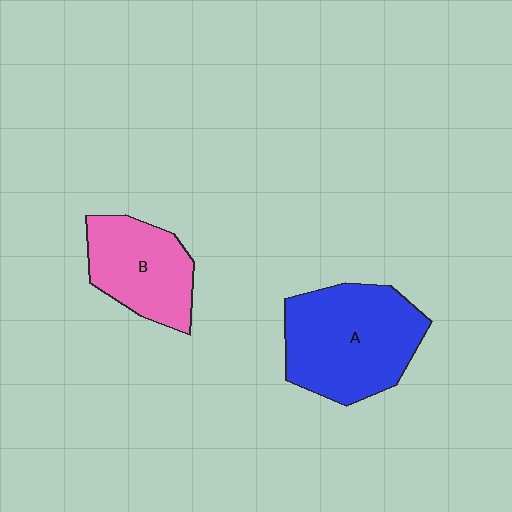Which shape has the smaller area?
Shape B (pink).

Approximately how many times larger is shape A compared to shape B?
Approximately 1.5 times.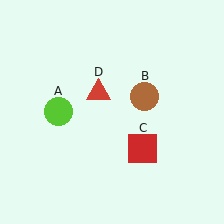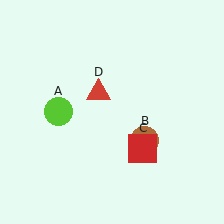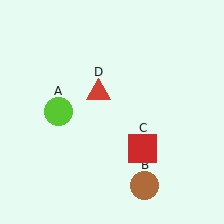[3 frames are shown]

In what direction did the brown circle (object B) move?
The brown circle (object B) moved down.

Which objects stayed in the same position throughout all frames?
Lime circle (object A) and red square (object C) and red triangle (object D) remained stationary.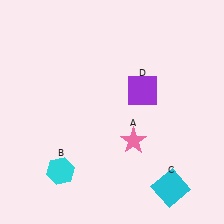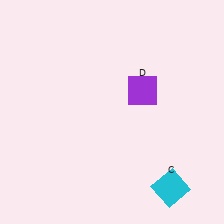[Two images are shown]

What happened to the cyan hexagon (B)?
The cyan hexagon (B) was removed in Image 2. It was in the bottom-left area of Image 1.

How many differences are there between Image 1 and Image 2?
There are 2 differences between the two images.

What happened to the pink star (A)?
The pink star (A) was removed in Image 2. It was in the bottom-right area of Image 1.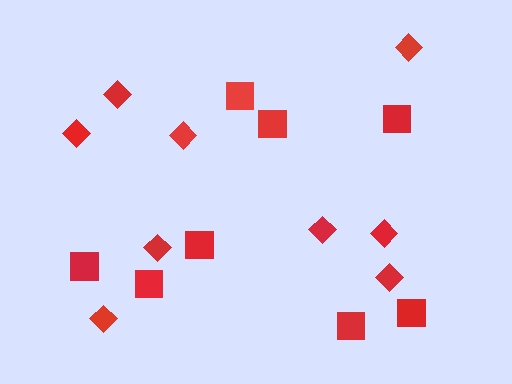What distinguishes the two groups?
There are 2 groups: one group of diamonds (9) and one group of squares (8).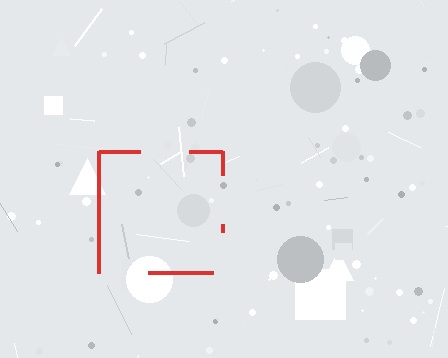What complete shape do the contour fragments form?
The contour fragments form a square.